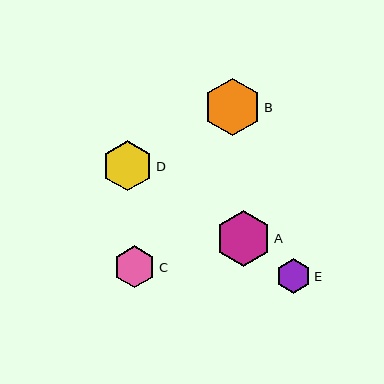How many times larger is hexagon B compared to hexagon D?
Hexagon B is approximately 1.1 times the size of hexagon D.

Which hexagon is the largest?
Hexagon B is the largest with a size of approximately 57 pixels.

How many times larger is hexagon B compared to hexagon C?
Hexagon B is approximately 1.4 times the size of hexagon C.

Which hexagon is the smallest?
Hexagon E is the smallest with a size of approximately 35 pixels.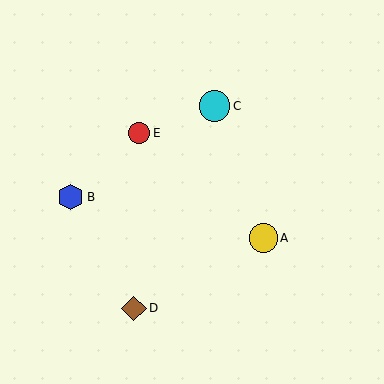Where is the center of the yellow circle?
The center of the yellow circle is at (263, 238).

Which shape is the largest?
The cyan circle (labeled C) is the largest.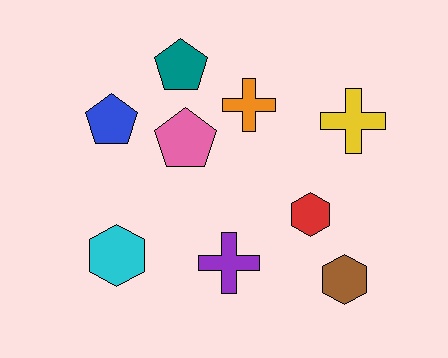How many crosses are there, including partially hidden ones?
There are 3 crosses.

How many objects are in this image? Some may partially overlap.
There are 9 objects.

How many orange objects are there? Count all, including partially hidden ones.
There is 1 orange object.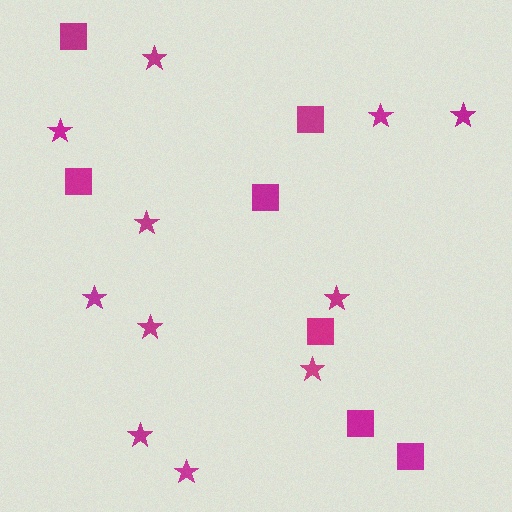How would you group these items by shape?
There are 2 groups: one group of squares (7) and one group of stars (11).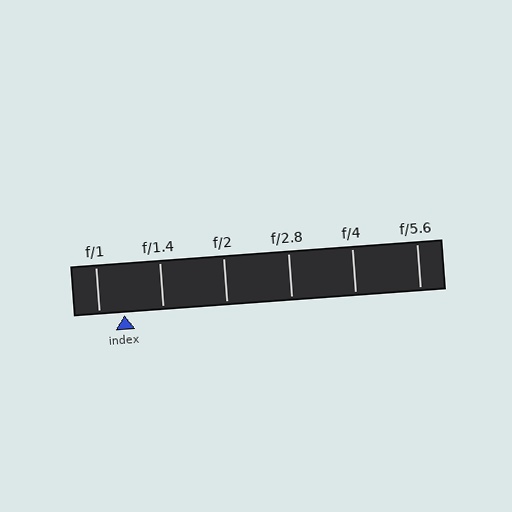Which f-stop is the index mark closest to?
The index mark is closest to f/1.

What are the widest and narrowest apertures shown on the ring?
The widest aperture shown is f/1 and the narrowest is f/5.6.